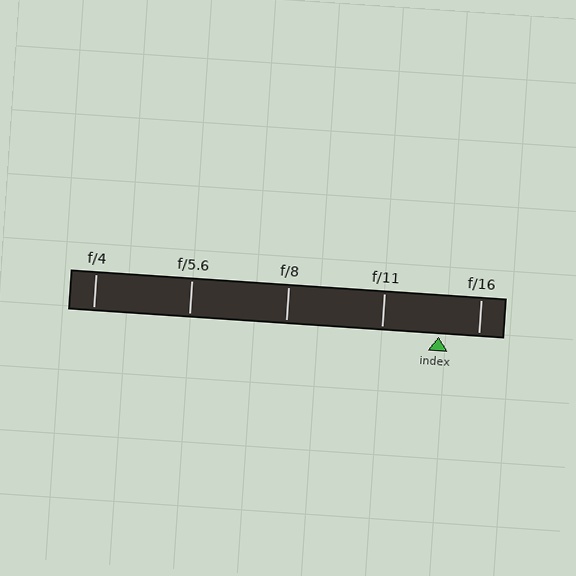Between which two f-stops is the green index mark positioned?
The index mark is between f/11 and f/16.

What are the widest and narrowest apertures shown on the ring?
The widest aperture shown is f/4 and the narrowest is f/16.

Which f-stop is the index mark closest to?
The index mark is closest to f/16.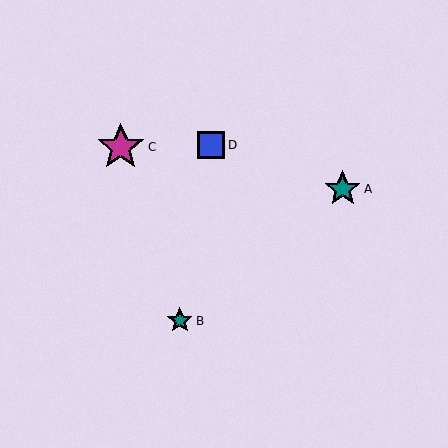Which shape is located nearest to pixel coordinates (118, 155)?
The magenta star (labeled C) at (121, 147) is nearest to that location.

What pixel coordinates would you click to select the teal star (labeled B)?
Click at (180, 321) to select the teal star B.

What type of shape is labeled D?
Shape D is a blue square.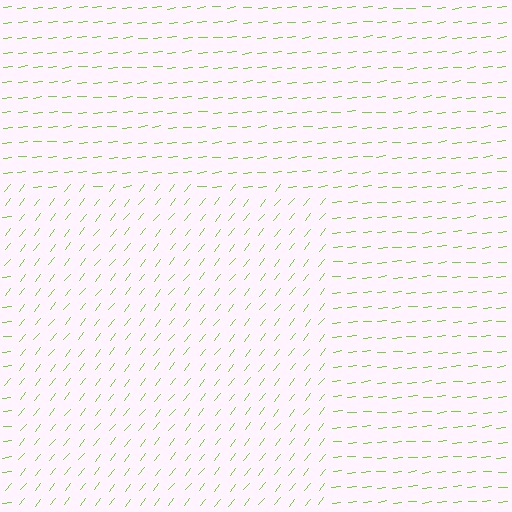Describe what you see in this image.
The image is filled with small lime line segments. A rectangle region in the image has lines oriented differently from the surrounding lines, creating a visible texture boundary.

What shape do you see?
I see a rectangle.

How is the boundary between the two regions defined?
The boundary is defined purely by a change in line orientation (approximately 45 degrees difference). All lines are the same color and thickness.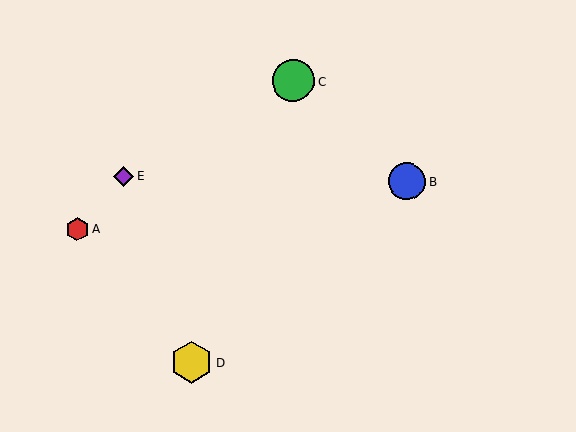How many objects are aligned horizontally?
2 objects (B, E) are aligned horizontally.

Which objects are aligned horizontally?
Objects B, E are aligned horizontally.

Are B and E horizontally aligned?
Yes, both are at y≈182.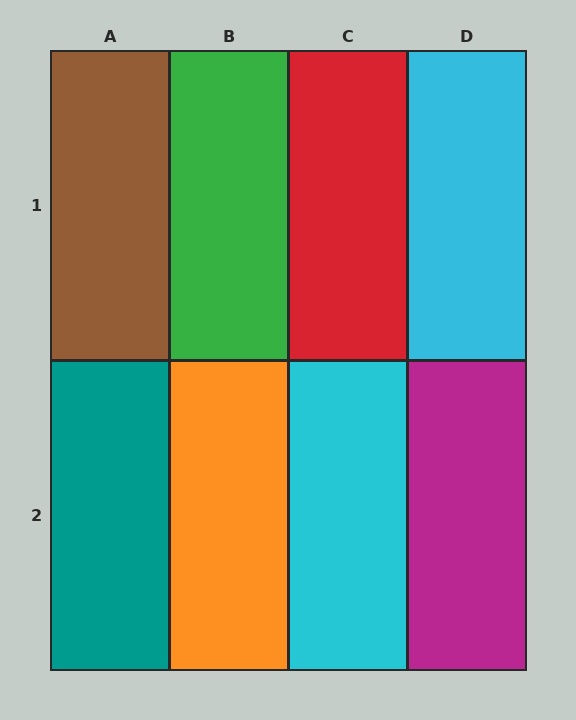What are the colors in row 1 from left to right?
Brown, green, red, cyan.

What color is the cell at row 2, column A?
Teal.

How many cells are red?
1 cell is red.